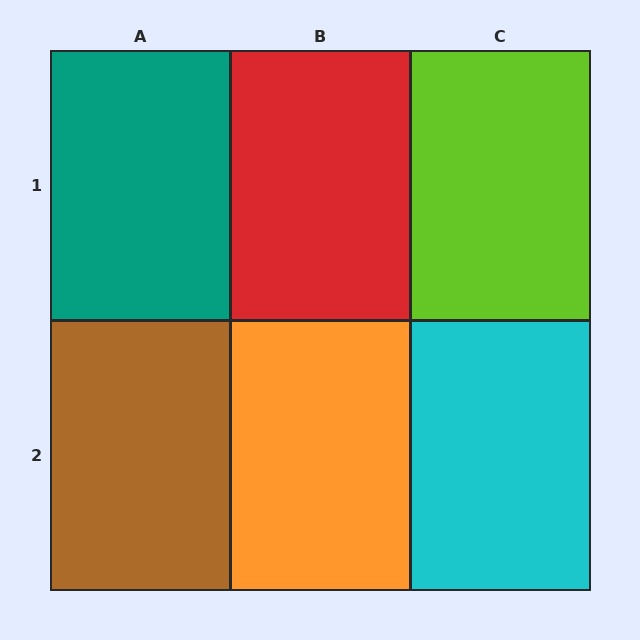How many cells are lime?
1 cell is lime.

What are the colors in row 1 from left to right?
Teal, red, lime.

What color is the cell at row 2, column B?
Orange.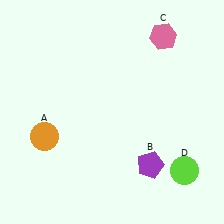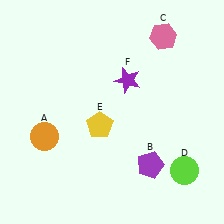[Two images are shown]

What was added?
A yellow pentagon (E), a purple star (F) were added in Image 2.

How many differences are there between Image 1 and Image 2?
There are 2 differences between the two images.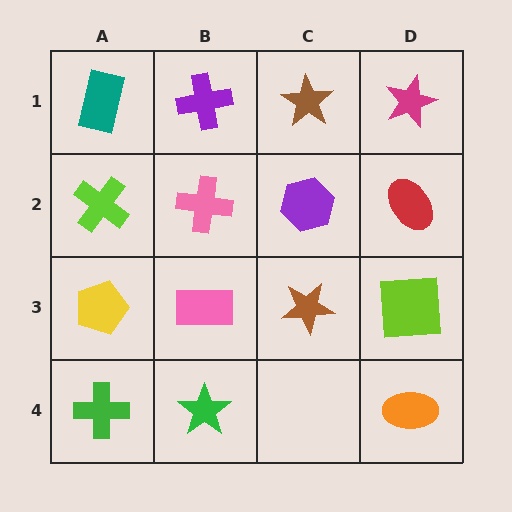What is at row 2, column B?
A pink cross.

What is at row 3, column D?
A lime square.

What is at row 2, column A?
A lime cross.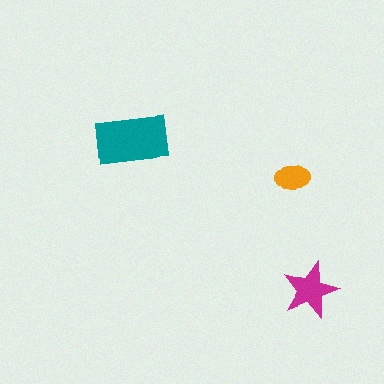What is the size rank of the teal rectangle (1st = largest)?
1st.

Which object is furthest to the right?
The magenta star is rightmost.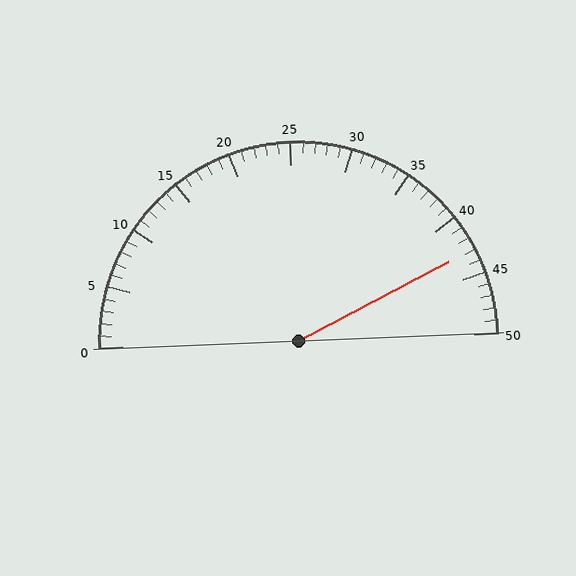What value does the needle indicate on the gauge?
The needle indicates approximately 43.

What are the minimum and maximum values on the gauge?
The gauge ranges from 0 to 50.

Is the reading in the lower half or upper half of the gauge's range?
The reading is in the upper half of the range (0 to 50).